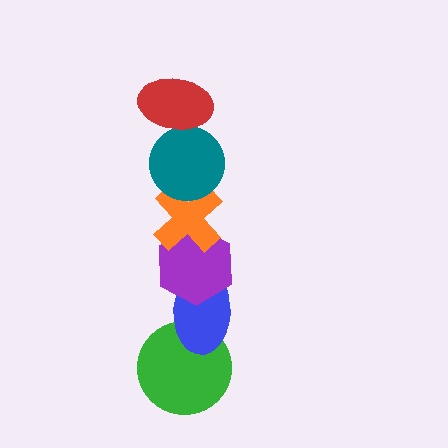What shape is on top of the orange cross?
The teal circle is on top of the orange cross.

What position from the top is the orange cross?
The orange cross is 3rd from the top.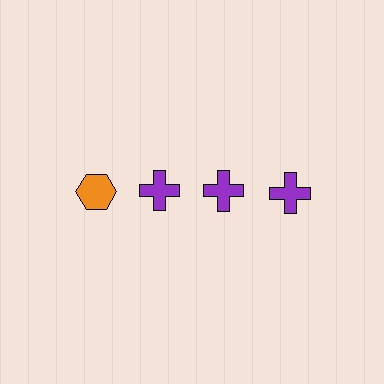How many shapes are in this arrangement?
There are 4 shapes arranged in a grid pattern.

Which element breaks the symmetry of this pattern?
The orange hexagon in the top row, leftmost column breaks the symmetry. All other shapes are purple crosses.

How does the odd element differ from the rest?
It differs in both color (orange instead of purple) and shape (hexagon instead of cross).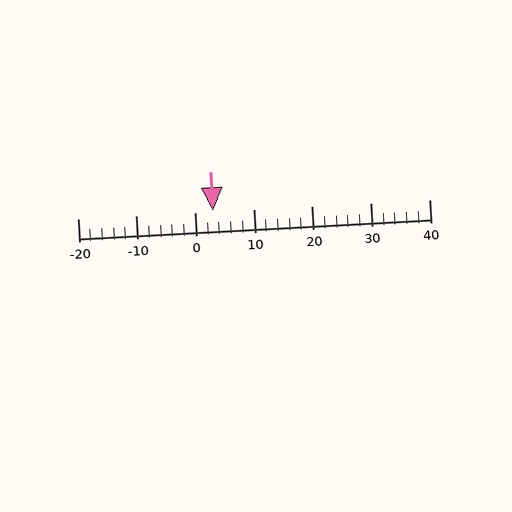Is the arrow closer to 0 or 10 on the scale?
The arrow is closer to 0.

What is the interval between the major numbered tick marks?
The major tick marks are spaced 10 units apart.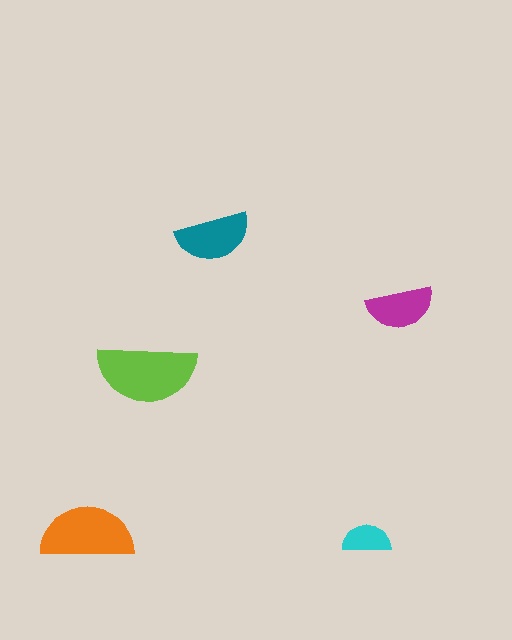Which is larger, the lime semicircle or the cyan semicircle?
The lime one.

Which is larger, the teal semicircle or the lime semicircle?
The lime one.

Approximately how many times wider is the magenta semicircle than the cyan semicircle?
About 1.5 times wider.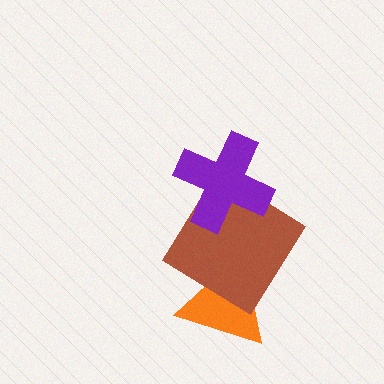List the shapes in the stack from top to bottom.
From top to bottom: the purple cross, the brown diamond, the orange triangle.